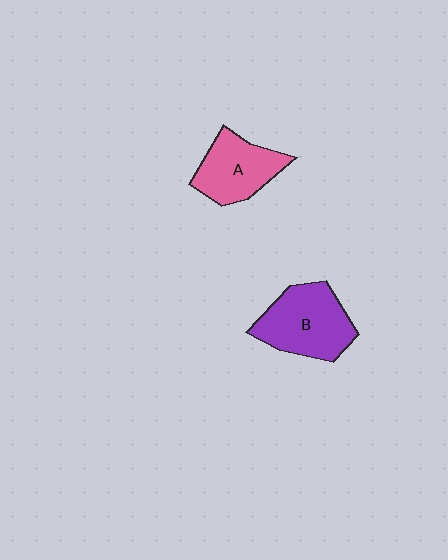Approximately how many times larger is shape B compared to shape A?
Approximately 1.3 times.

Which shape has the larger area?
Shape B (purple).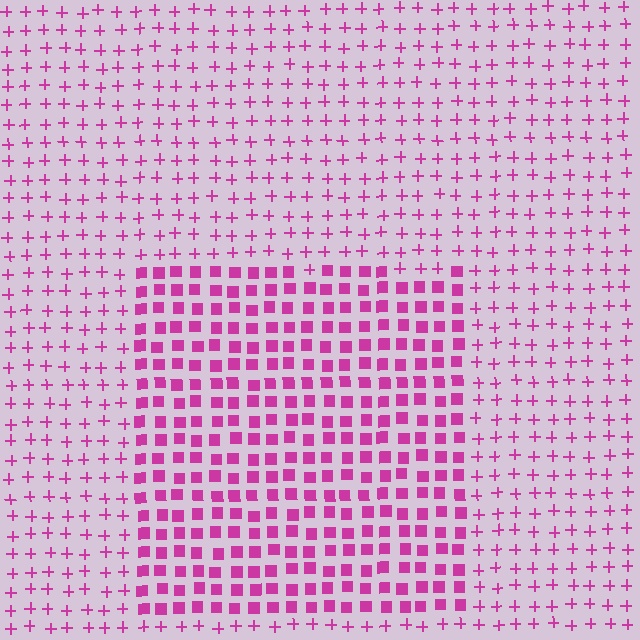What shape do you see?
I see a rectangle.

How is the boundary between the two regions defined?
The boundary is defined by a change in element shape: squares inside vs. plus signs outside. All elements share the same color and spacing.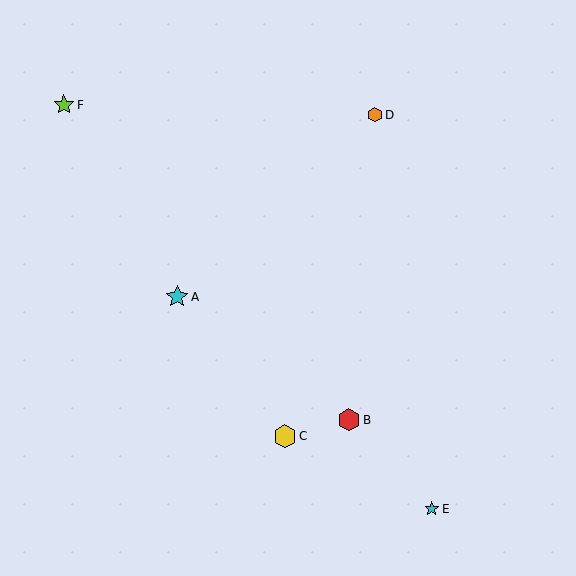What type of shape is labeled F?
Shape F is a lime star.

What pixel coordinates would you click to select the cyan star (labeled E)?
Click at (432, 509) to select the cyan star E.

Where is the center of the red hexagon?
The center of the red hexagon is at (349, 420).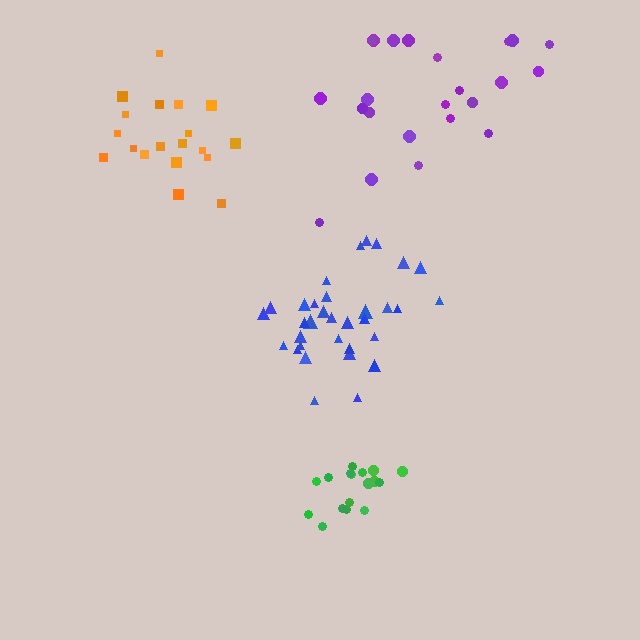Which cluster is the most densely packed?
Green.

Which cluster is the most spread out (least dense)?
Purple.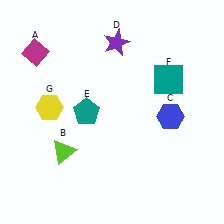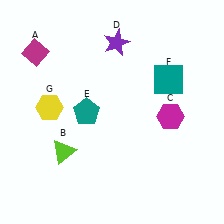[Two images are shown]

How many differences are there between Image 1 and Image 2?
There is 1 difference between the two images.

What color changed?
The hexagon (C) changed from blue in Image 1 to magenta in Image 2.